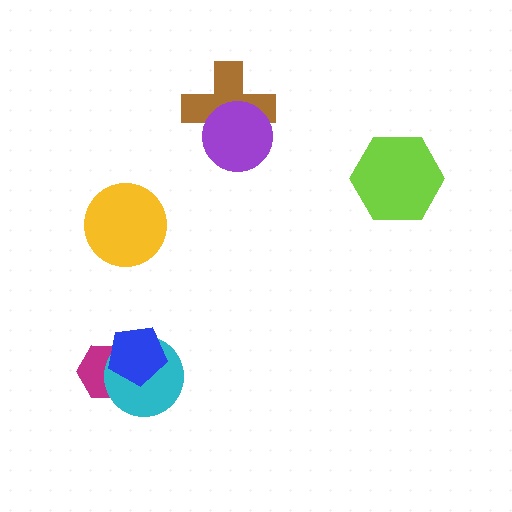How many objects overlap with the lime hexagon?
0 objects overlap with the lime hexagon.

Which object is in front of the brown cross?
The purple circle is in front of the brown cross.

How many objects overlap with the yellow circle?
0 objects overlap with the yellow circle.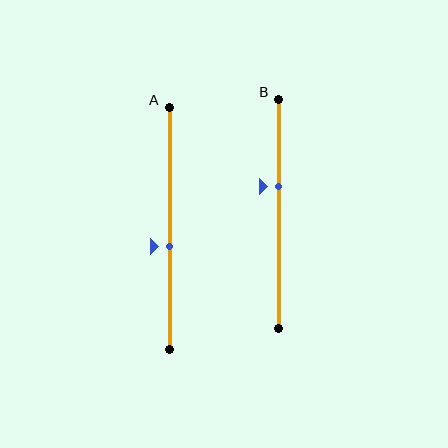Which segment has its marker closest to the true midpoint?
Segment A has its marker closest to the true midpoint.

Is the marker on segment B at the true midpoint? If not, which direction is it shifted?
No, the marker on segment B is shifted upward by about 12% of the segment length.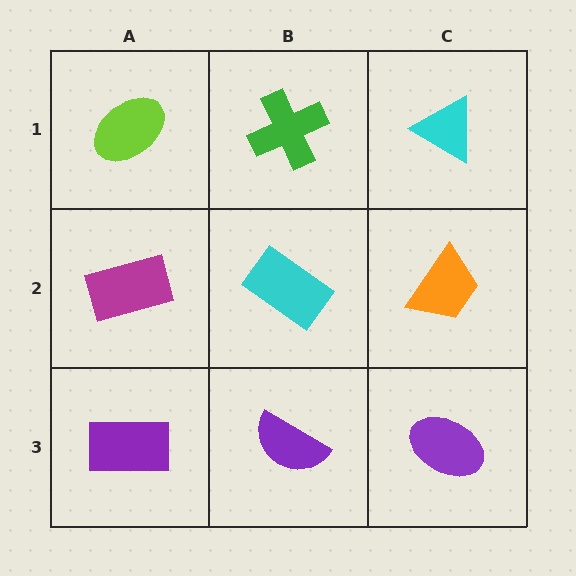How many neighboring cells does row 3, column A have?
2.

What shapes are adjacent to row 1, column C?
An orange trapezoid (row 2, column C), a green cross (row 1, column B).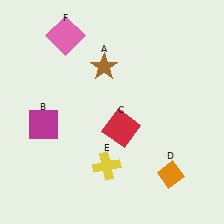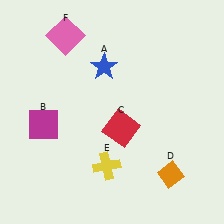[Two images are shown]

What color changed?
The star (A) changed from brown in Image 1 to blue in Image 2.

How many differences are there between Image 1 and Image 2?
There is 1 difference between the two images.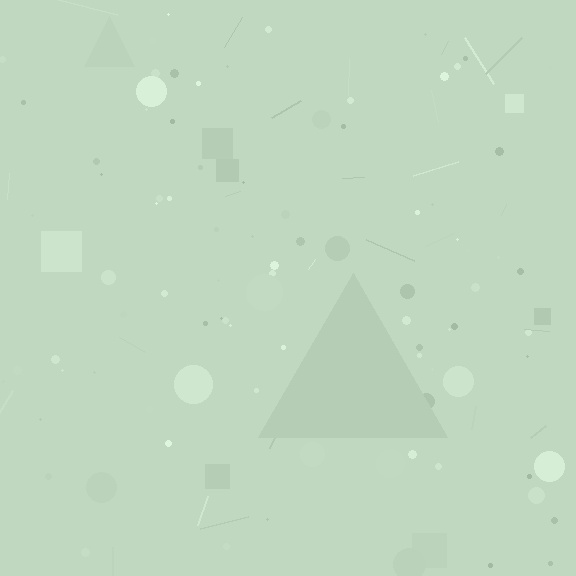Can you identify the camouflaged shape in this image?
The camouflaged shape is a triangle.